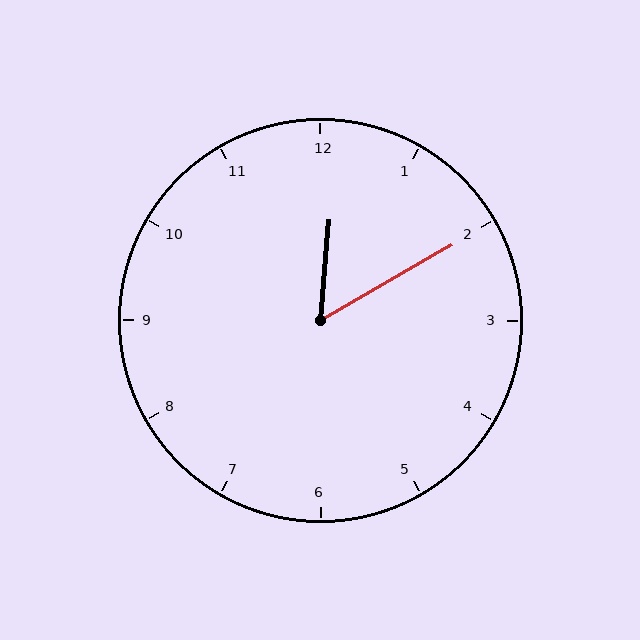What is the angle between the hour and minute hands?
Approximately 55 degrees.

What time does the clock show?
12:10.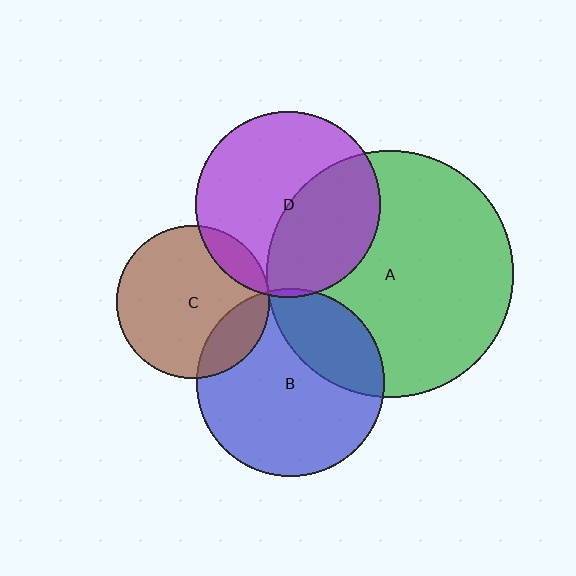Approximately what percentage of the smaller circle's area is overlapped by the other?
Approximately 5%.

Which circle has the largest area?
Circle A (green).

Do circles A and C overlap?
Yes.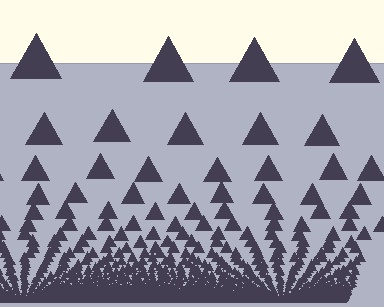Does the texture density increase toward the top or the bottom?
Density increases toward the bottom.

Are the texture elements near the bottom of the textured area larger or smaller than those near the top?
Smaller. The gradient is inverted — elements near the bottom are smaller and denser.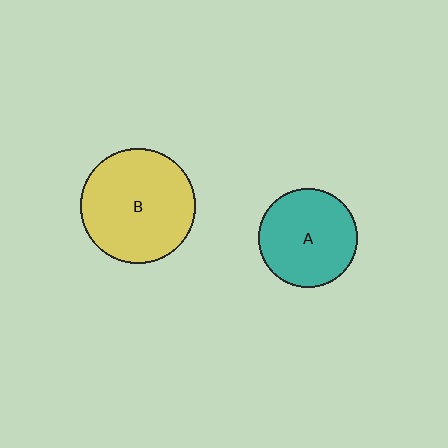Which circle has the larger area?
Circle B (yellow).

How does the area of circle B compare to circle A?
Approximately 1.3 times.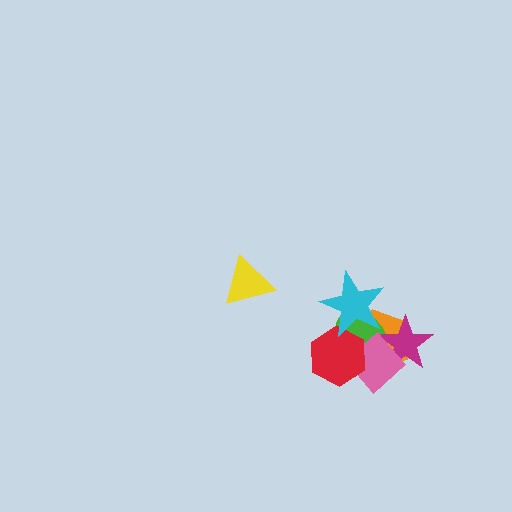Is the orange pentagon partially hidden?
Yes, it is partially covered by another shape.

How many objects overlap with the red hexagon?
4 objects overlap with the red hexagon.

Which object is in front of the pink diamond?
The red hexagon is in front of the pink diamond.